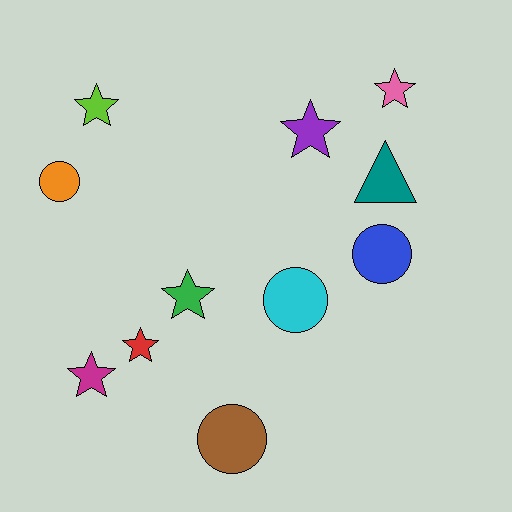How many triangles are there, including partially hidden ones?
There is 1 triangle.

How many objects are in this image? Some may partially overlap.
There are 11 objects.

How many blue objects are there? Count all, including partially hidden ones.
There is 1 blue object.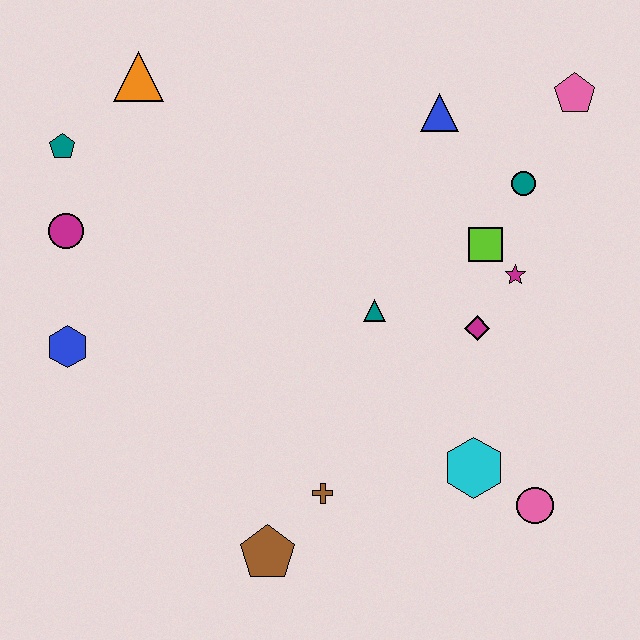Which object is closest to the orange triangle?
The teal pentagon is closest to the orange triangle.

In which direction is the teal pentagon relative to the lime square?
The teal pentagon is to the left of the lime square.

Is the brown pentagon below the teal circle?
Yes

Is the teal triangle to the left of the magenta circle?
No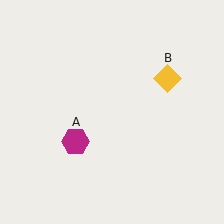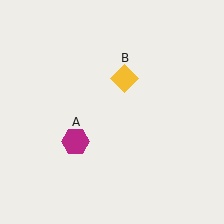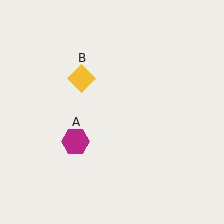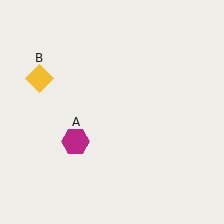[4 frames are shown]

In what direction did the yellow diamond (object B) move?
The yellow diamond (object B) moved left.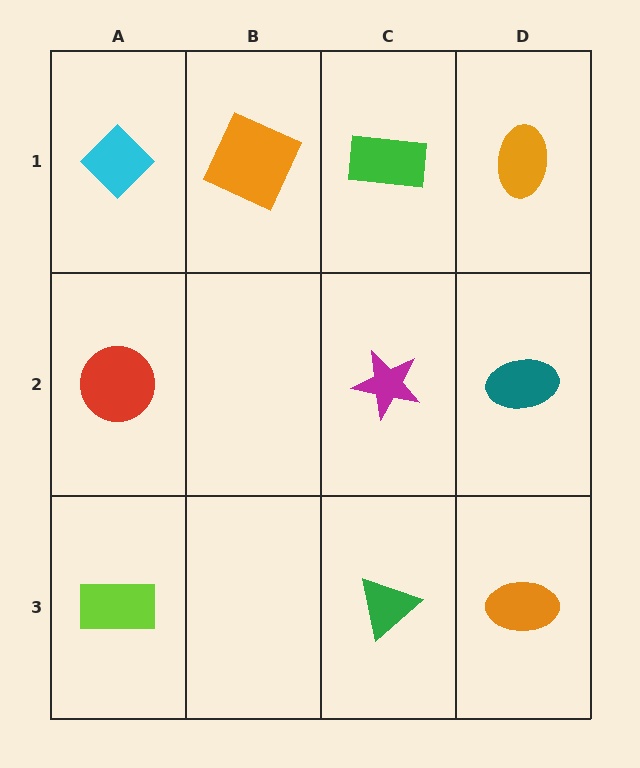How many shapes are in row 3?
3 shapes.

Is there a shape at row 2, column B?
No, that cell is empty.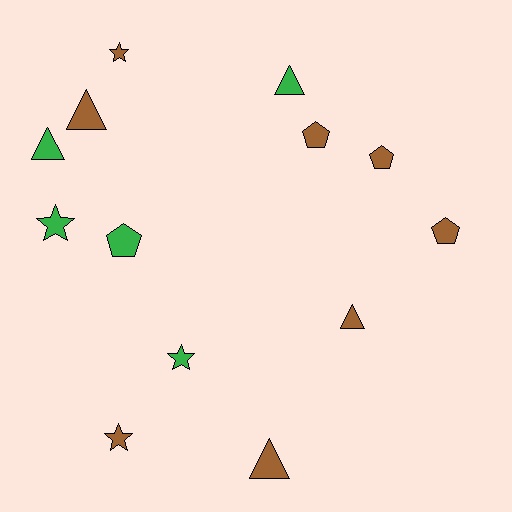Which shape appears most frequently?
Triangle, with 5 objects.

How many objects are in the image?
There are 13 objects.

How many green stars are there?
There are 2 green stars.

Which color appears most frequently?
Brown, with 8 objects.